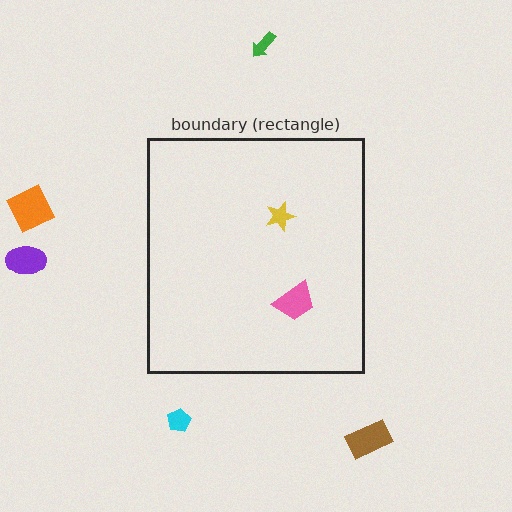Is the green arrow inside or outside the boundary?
Outside.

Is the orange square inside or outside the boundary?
Outside.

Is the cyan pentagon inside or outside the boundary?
Outside.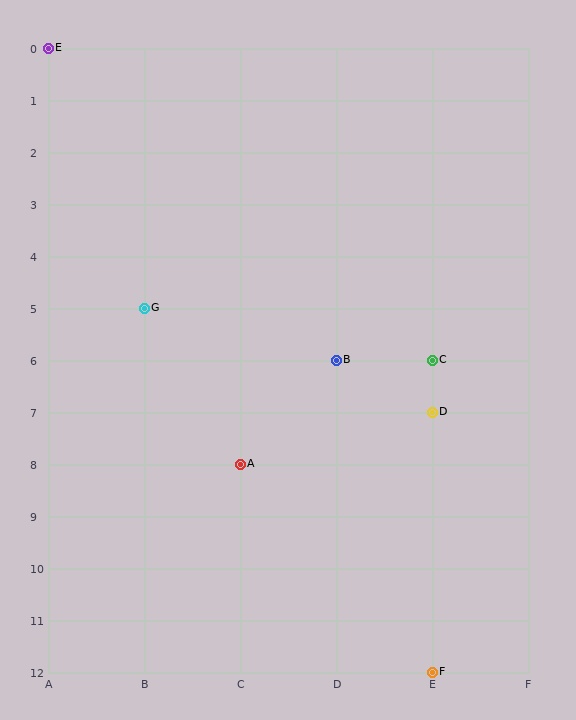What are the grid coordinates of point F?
Point F is at grid coordinates (E, 12).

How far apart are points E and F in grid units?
Points E and F are 4 columns and 12 rows apart (about 12.6 grid units diagonally).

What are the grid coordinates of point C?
Point C is at grid coordinates (E, 6).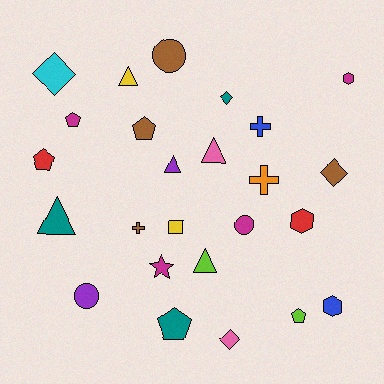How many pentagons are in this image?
There are 5 pentagons.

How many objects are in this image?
There are 25 objects.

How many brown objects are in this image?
There are 4 brown objects.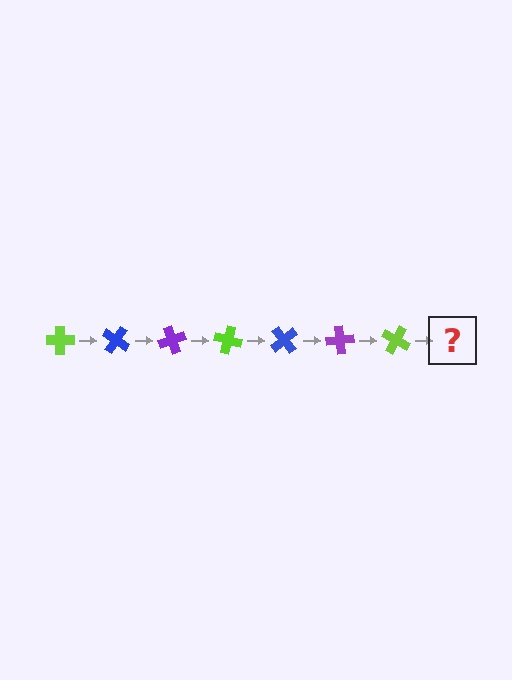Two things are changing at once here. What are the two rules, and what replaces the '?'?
The two rules are that it rotates 35 degrees each step and the color cycles through lime, blue, and purple. The '?' should be a blue cross, rotated 245 degrees from the start.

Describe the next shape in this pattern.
It should be a blue cross, rotated 245 degrees from the start.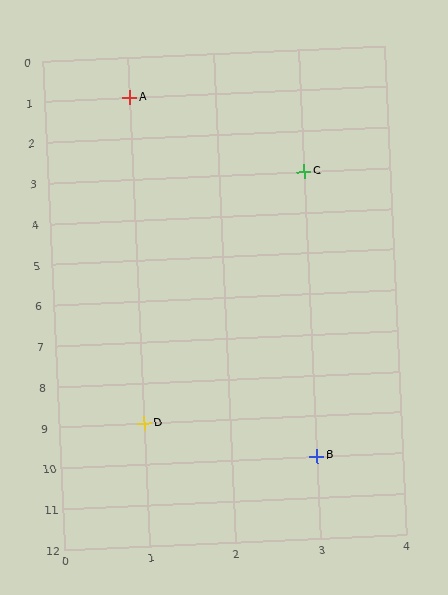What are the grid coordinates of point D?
Point D is at grid coordinates (1, 9).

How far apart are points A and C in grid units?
Points A and C are 2 columns and 2 rows apart (about 2.8 grid units diagonally).